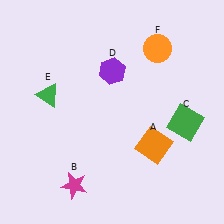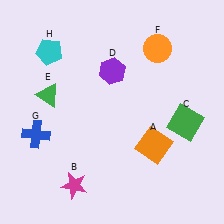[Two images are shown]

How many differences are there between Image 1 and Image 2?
There are 2 differences between the two images.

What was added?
A blue cross (G), a cyan pentagon (H) were added in Image 2.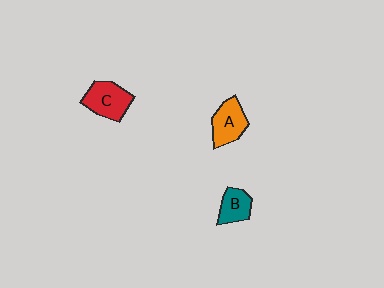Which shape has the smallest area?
Shape B (teal).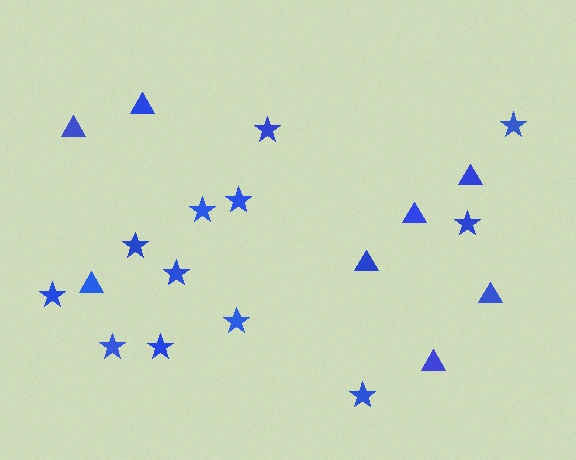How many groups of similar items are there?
There are 2 groups: one group of triangles (8) and one group of stars (12).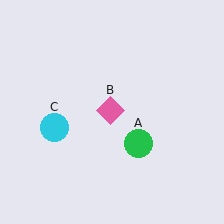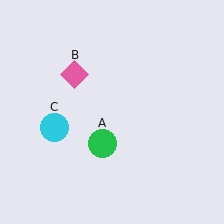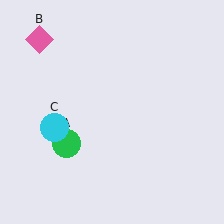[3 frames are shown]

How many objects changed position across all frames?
2 objects changed position: green circle (object A), pink diamond (object B).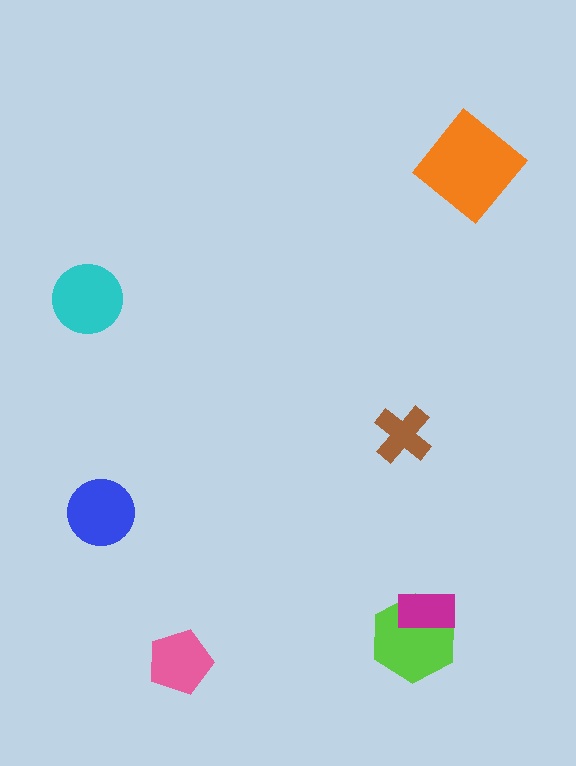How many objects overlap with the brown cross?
0 objects overlap with the brown cross.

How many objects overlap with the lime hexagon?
1 object overlaps with the lime hexagon.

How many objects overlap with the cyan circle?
0 objects overlap with the cyan circle.